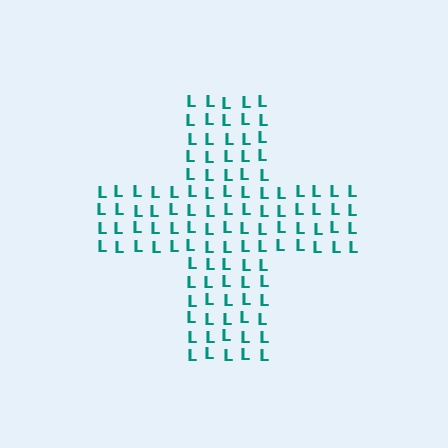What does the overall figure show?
The overall figure shows a cross.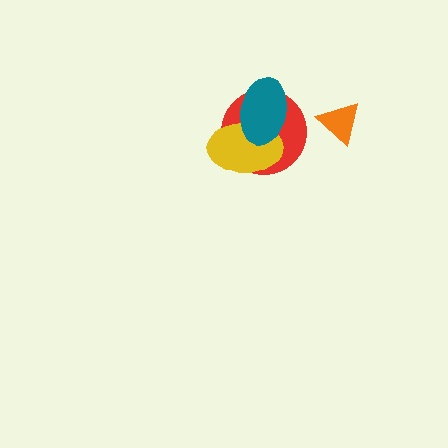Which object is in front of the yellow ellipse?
The teal ellipse is in front of the yellow ellipse.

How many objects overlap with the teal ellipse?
2 objects overlap with the teal ellipse.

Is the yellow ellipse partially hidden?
Yes, it is partially covered by another shape.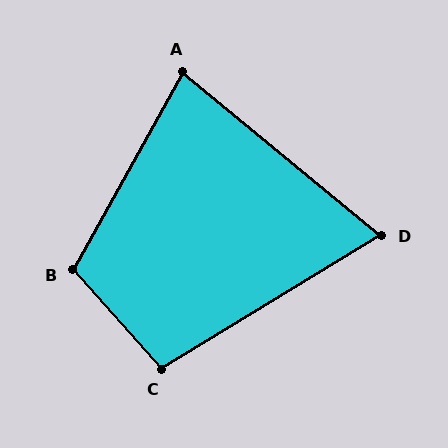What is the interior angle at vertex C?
Approximately 101 degrees (obtuse).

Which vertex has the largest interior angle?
B, at approximately 109 degrees.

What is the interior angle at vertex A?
Approximately 79 degrees (acute).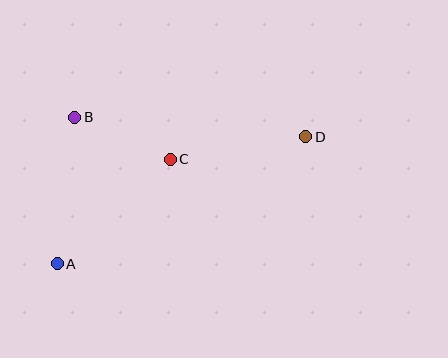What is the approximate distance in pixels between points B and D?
The distance between B and D is approximately 232 pixels.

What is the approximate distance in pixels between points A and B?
The distance between A and B is approximately 147 pixels.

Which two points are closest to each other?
Points B and C are closest to each other.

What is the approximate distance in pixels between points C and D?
The distance between C and D is approximately 137 pixels.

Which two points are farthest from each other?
Points A and D are farthest from each other.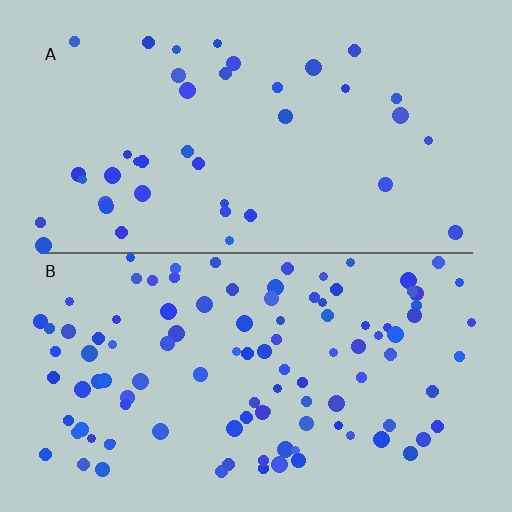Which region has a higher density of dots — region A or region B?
B (the bottom).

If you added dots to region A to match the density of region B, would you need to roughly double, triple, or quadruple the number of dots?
Approximately triple.